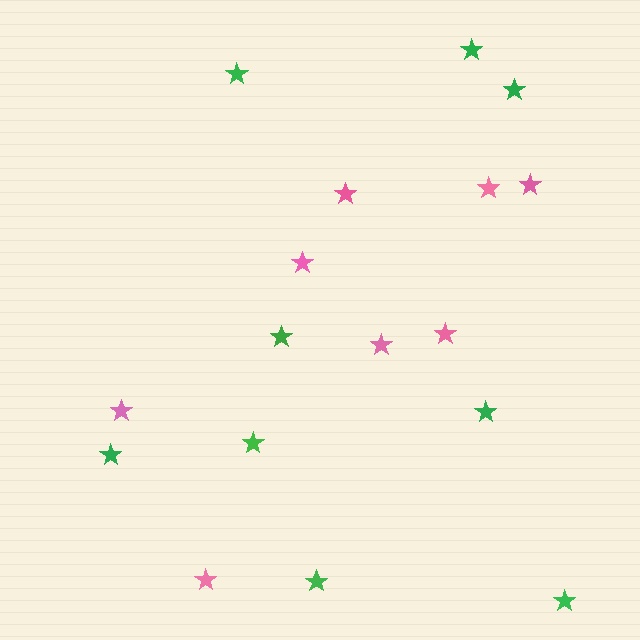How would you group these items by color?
There are 2 groups: one group of green stars (9) and one group of pink stars (8).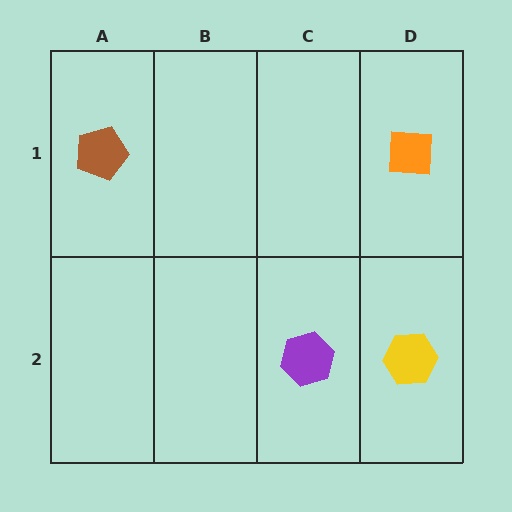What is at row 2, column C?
A purple hexagon.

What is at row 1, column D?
An orange square.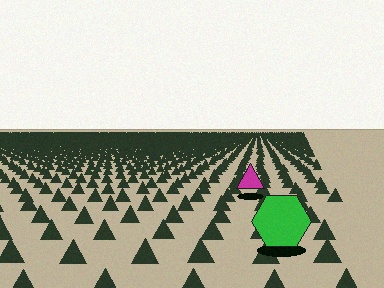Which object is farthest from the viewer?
The magenta triangle is farthest from the viewer. It appears smaller and the ground texture around it is denser.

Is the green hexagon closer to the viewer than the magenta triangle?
Yes. The green hexagon is closer — you can tell from the texture gradient: the ground texture is coarser near it.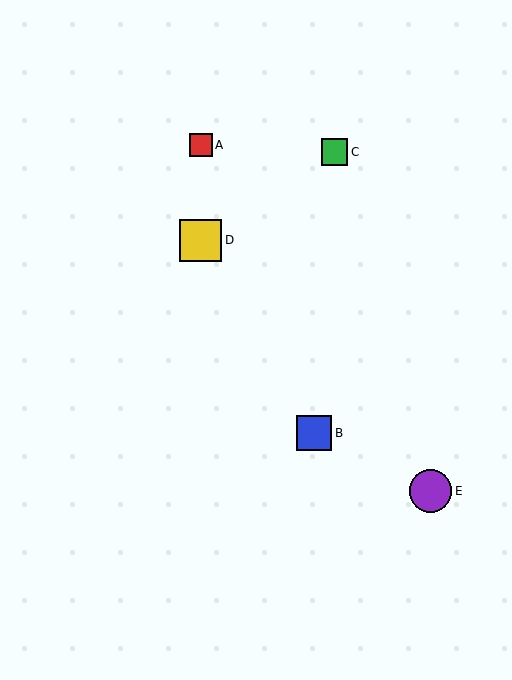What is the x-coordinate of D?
Object D is at x≈201.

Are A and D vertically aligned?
Yes, both are at x≈201.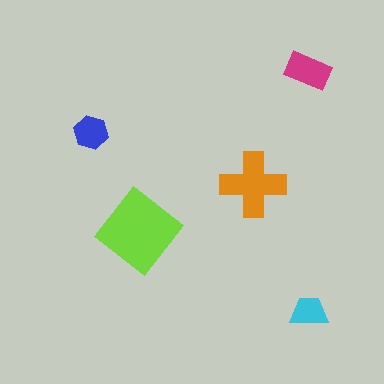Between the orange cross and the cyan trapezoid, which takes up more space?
The orange cross.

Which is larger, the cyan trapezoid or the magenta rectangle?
The magenta rectangle.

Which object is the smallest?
The cyan trapezoid.